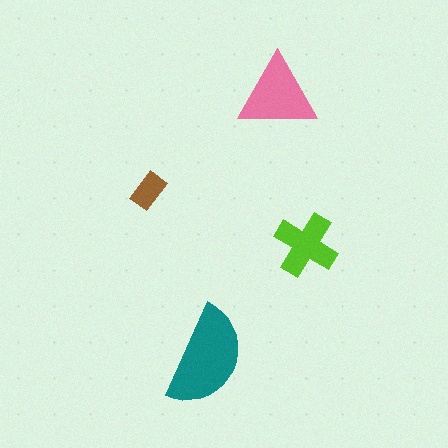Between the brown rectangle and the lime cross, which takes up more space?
The lime cross.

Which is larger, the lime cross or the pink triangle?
The pink triangle.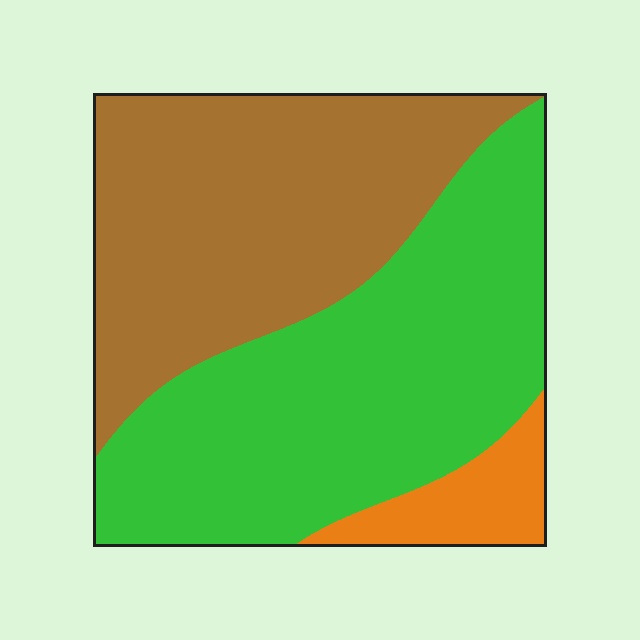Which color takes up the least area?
Orange, at roughly 10%.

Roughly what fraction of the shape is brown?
Brown takes up about two fifths (2/5) of the shape.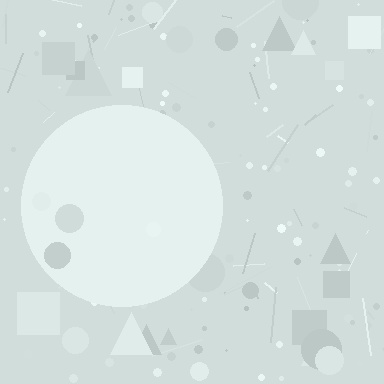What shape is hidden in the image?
A circle is hidden in the image.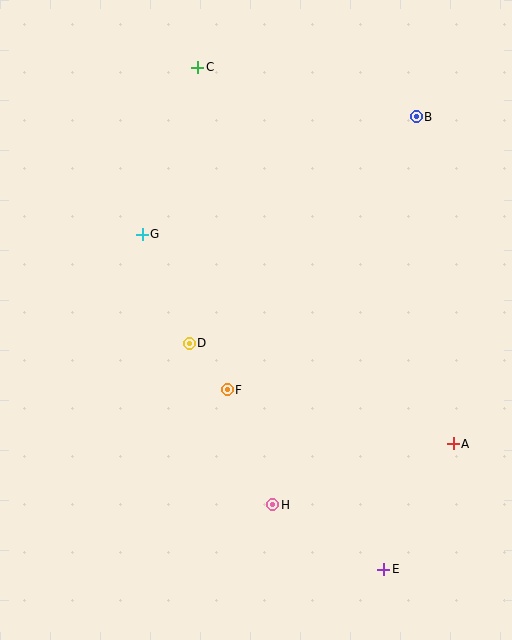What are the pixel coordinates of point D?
Point D is at (189, 343).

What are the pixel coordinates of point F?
Point F is at (227, 390).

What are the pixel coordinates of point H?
Point H is at (273, 505).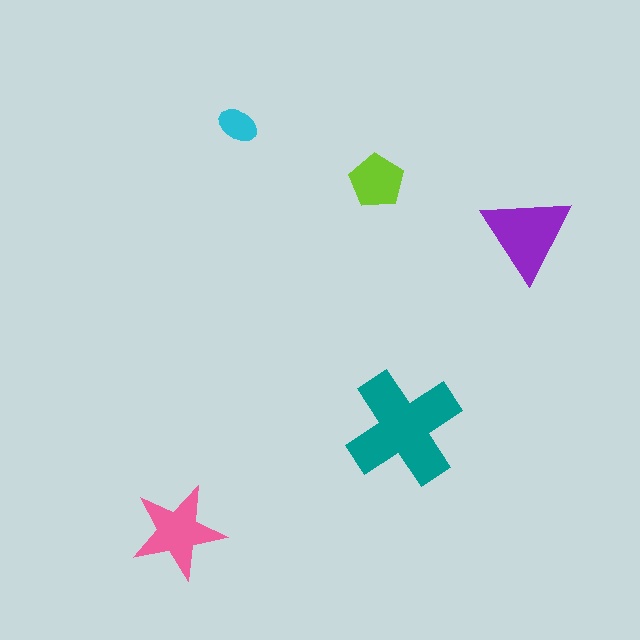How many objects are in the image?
There are 5 objects in the image.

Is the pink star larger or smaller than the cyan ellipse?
Larger.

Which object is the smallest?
The cyan ellipse.